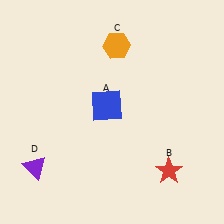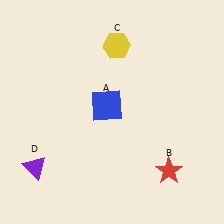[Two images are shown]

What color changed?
The hexagon (C) changed from orange in Image 1 to yellow in Image 2.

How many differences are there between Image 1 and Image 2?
There is 1 difference between the two images.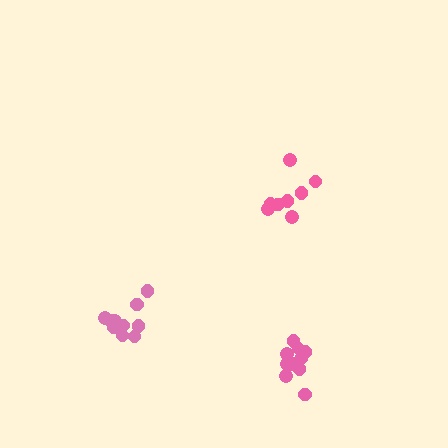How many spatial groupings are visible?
There are 3 spatial groupings.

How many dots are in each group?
Group 1: 11 dots, Group 2: 10 dots, Group 3: 8 dots (29 total).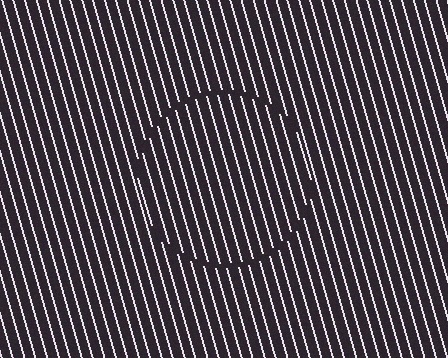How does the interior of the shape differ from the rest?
The interior of the shape contains the same grating, shifted by half a period — the contour is defined by the phase discontinuity where line-ends from the inner and outer gratings abut.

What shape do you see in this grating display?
An illusory circle. The interior of the shape contains the same grating, shifted by half a period — the contour is defined by the phase discontinuity where line-ends from the inner and outer gratings abut.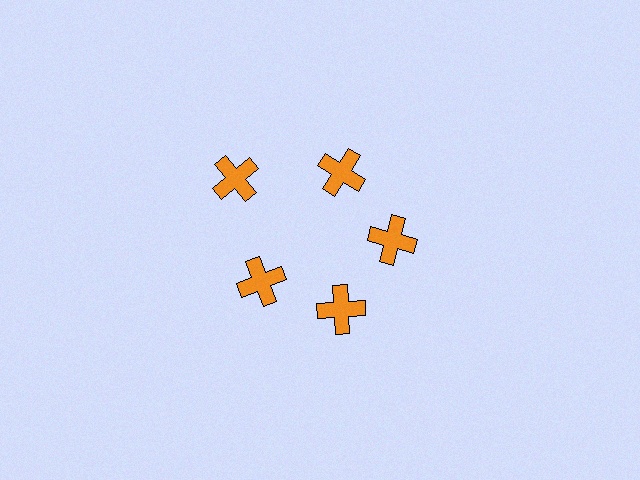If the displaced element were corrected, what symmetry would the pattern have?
It would have 5-fold rotational symmetry — the pattern would map onto itself every 72 degrees.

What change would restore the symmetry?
The symmetry would be restored by moving it inward, back onto the ring so that all 5 crosses sit at equal angles and equal distance from the center.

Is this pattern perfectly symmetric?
No. The 5 orange crosses are arranged in a ring, but one element near the 10 o'clock position is pushed outward from the center, breaking the 5-fold rotational symmetry.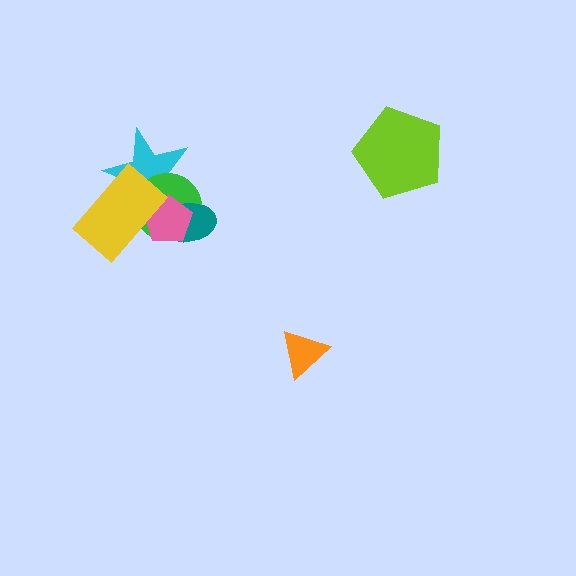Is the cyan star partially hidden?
Yes, it is partially covered by another shape.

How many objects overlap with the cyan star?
4 objects overlap with the cyan star.